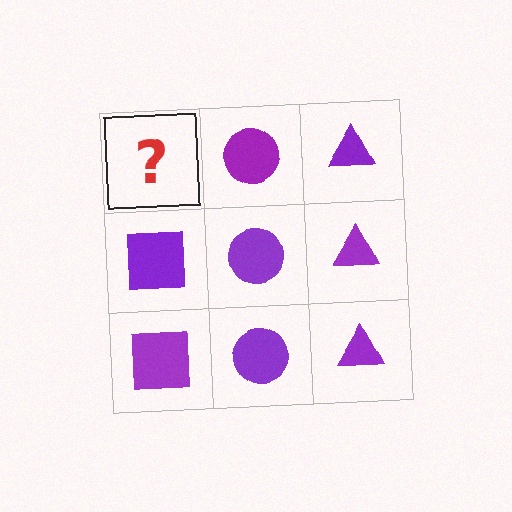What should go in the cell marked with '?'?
The missing cell should contain a purple square.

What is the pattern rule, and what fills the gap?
The rule is that each column has a consistent shape. The gap should be filled with a purple square.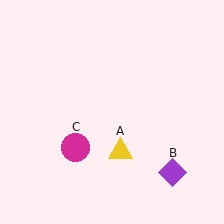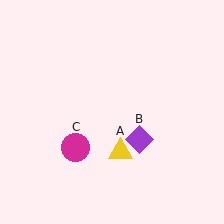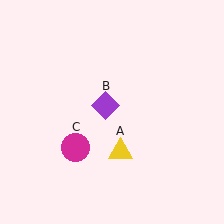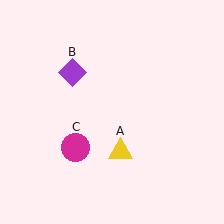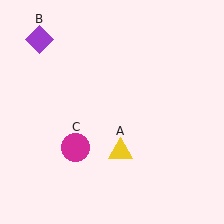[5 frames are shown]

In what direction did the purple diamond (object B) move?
The purple diamond (object B) moved up and to the left.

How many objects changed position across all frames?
1 object changed position: purple diamond (object B).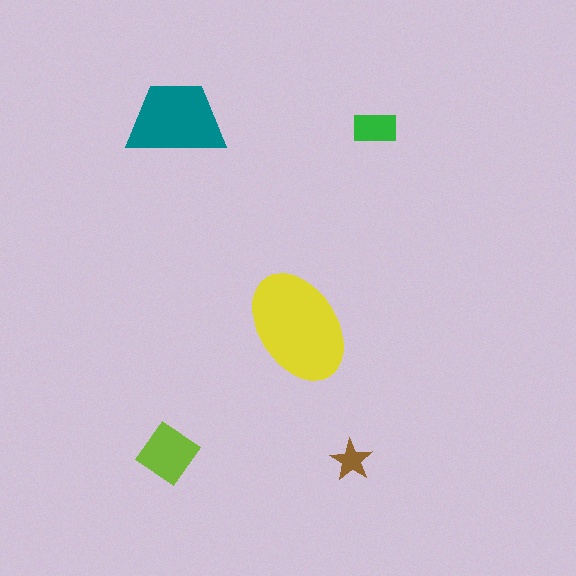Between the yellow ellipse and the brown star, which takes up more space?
The yellow ellipse.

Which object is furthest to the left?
The lime diamond is leftmost.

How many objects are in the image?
There are 5 objects in the image.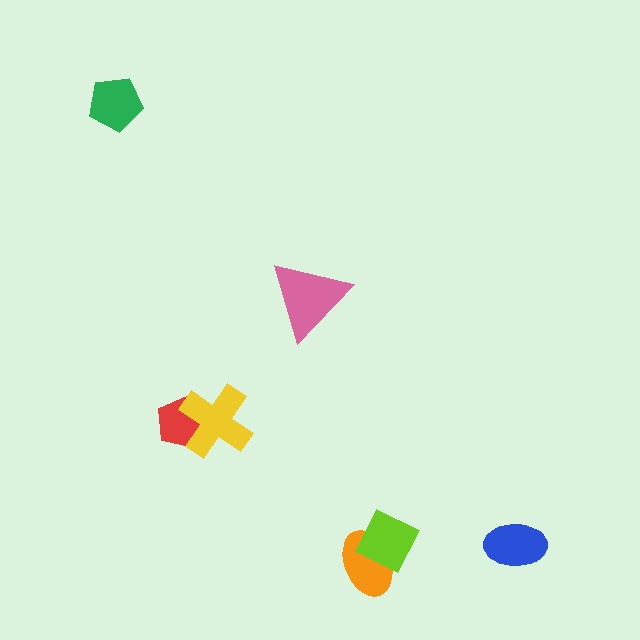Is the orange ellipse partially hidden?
Yes, it is partially covered by another shape.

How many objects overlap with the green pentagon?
0 objects overlap with the green pentagon.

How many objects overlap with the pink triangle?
0 objects overlap with the pink triangle.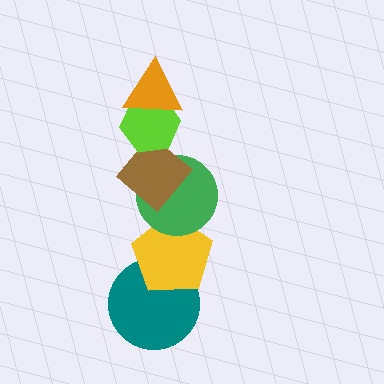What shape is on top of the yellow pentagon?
The green circle is on top of the yellow pentagon.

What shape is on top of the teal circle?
The yellow pentagon is on top of the teal circle.